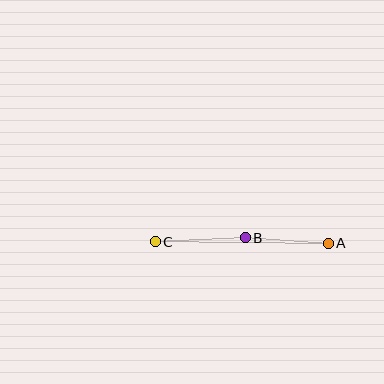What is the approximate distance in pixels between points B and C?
The distance between B and C is approximately 90 pixels.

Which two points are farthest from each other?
Points A and C are farthest from each other.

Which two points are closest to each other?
Points A and B are closest to each other.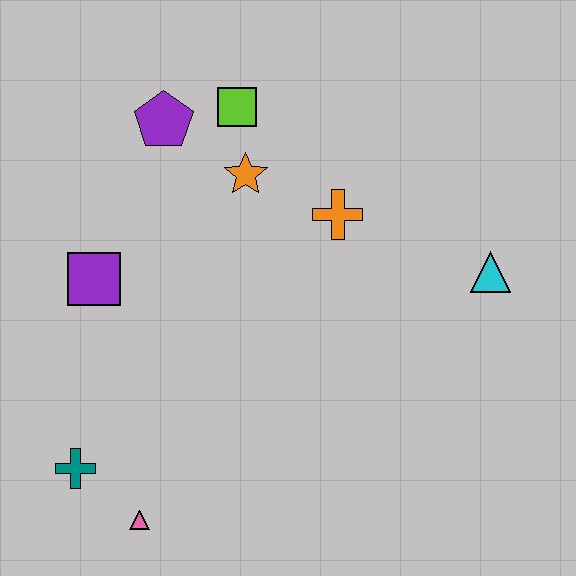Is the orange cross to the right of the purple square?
Yes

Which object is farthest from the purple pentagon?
The pink triangle is farthest from the purple pentagon.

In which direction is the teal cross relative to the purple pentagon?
The teal cross is below the purple pentagon.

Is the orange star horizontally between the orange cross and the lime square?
Yes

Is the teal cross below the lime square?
Yes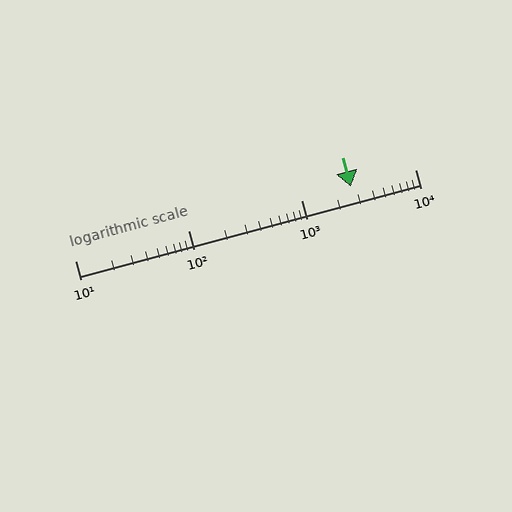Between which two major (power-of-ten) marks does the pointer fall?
The pointer is between 1000 and 10000.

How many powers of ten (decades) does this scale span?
The scale spans 3 decades, from 10 to 10000.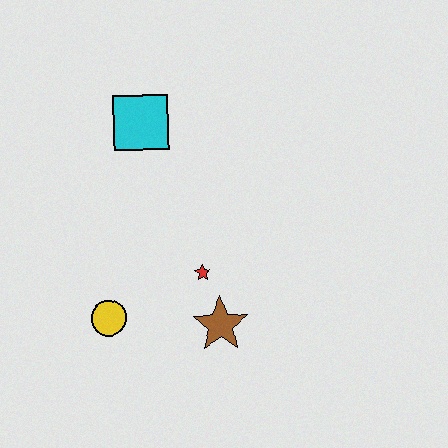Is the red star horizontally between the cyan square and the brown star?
Yes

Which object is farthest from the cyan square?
The brown star is farthest from the cyan square.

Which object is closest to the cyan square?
The red star is closest to the cyan square.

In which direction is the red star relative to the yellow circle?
The red star is to the right of the yellow circle.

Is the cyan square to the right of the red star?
No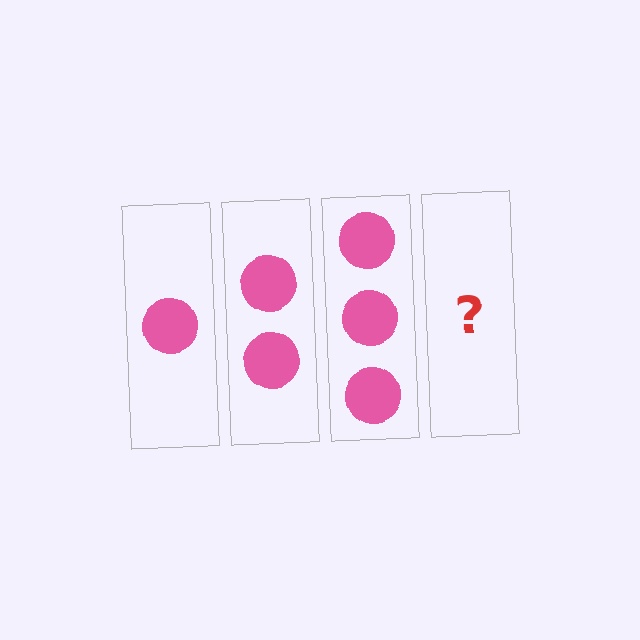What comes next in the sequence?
The next element should be 4 circles.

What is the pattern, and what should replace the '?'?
The pattern is that each step adds one more circle. The '?' should be 4 circles.